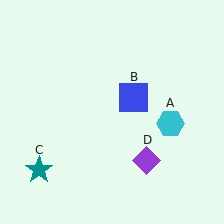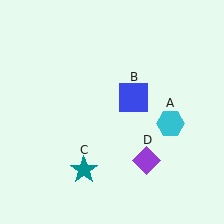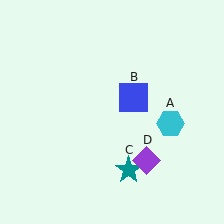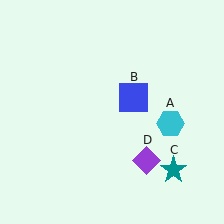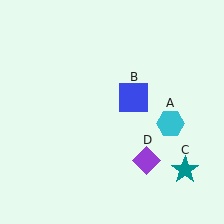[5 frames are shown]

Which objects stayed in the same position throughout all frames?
Cyan hexagon (object A) and blue square (object B) and purple diamond (object D) remained stationary.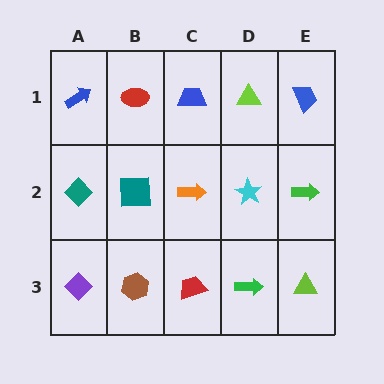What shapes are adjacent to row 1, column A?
A teal diamond (row 2, column A), a red ellipse (row 1, column B).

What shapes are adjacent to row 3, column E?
A green arrow (row 2, column E), a green arrow (row 3, column D).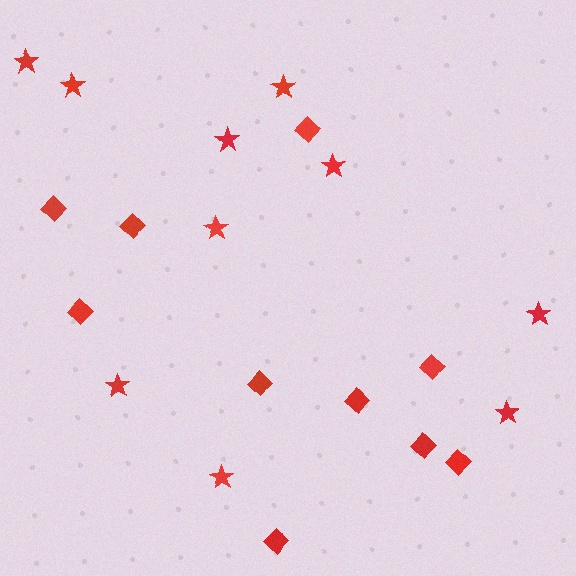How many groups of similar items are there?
There are 2 groups: one group of diamonds (10) and one group of stars (10).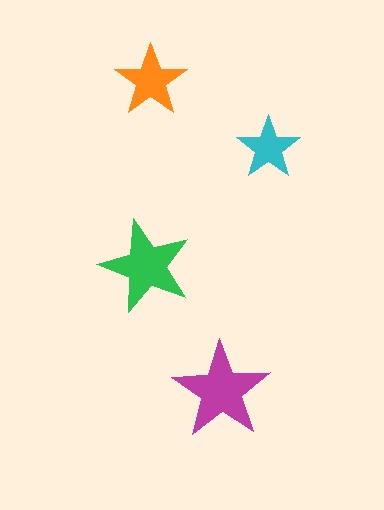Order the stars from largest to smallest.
the magenta one, the green one, the orange one, the cyan one.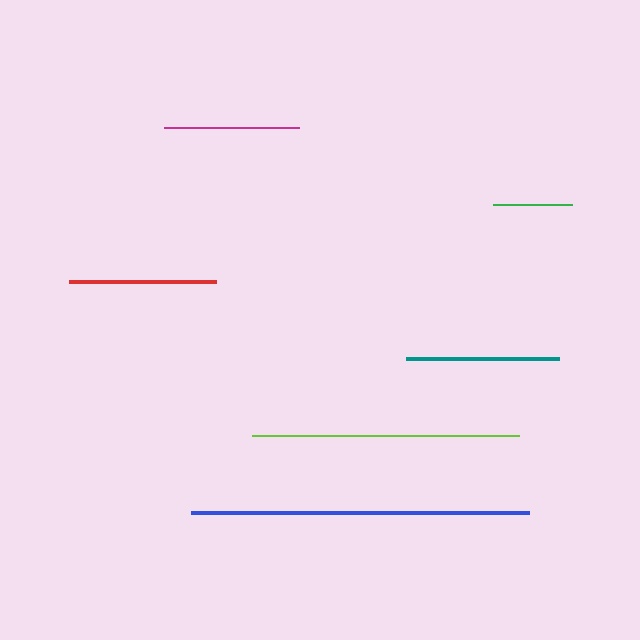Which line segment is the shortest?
The green line is the shortest at approximately 79 pixels.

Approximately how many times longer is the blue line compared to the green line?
The blue line is approximately 4.3 times the length of the green line.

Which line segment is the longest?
The blue line is the longest at approximately 338 pixels.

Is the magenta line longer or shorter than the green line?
The magenta line is longer than the green line.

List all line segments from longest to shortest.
From longest to shortest: blue, lime, teal, red, magenta, green.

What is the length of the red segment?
The red segment is approximately 147 pixels long.